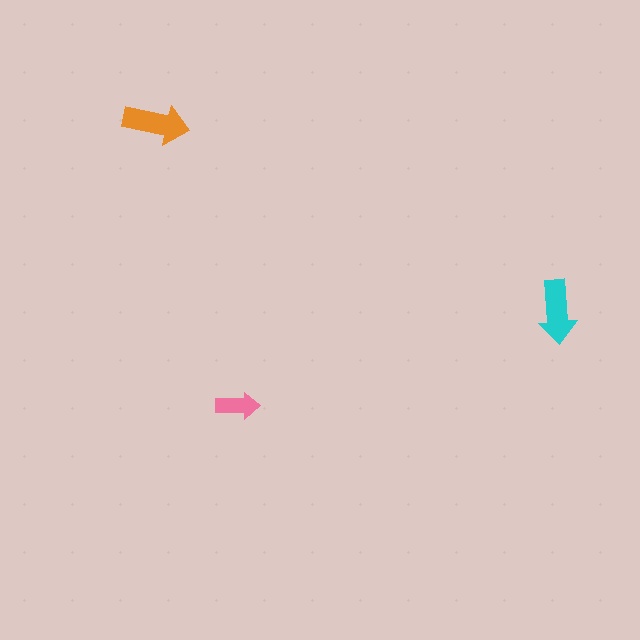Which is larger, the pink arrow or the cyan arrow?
The cyan one.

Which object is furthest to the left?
The orange arrow is leftmost.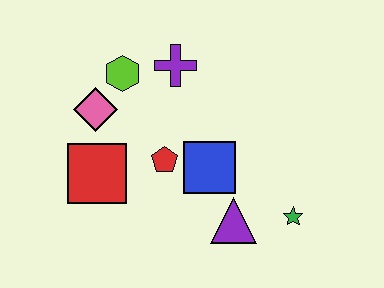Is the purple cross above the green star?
Yes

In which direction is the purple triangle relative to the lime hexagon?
The purple triangle is below the lime hexagon.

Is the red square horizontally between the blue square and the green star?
No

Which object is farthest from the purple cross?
The green star is farthest from the purple cross.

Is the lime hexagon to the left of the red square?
No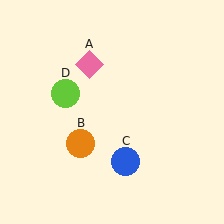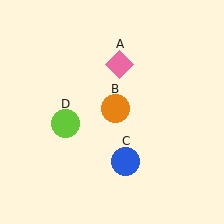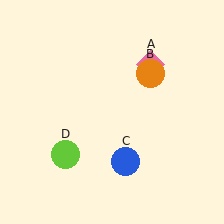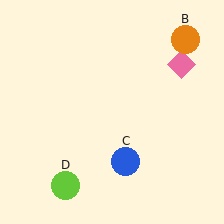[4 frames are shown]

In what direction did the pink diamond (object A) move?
The pink diamond (object A) moved right.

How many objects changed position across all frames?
3 objects changed position: pink diamond (object A), orange circle (object B), lime circle (object D).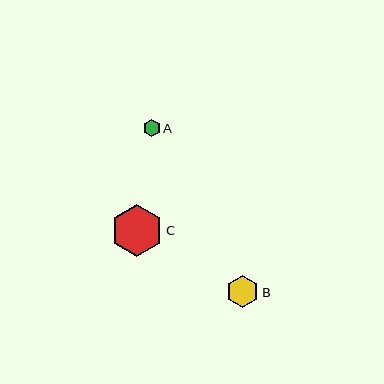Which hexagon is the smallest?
Hexagon A is the smallest with a size of approximately 17 pixels.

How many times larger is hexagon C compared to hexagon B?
Hexagon C is approximately 1.6 times the size of hexagon B.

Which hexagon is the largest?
Hexagon C is the largest with a size of approximately 52 pixels.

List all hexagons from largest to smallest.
From largest to smallest: C, B, A.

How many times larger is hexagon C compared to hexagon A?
Hexagon C is approximately 3.0 times the size of hexagon A.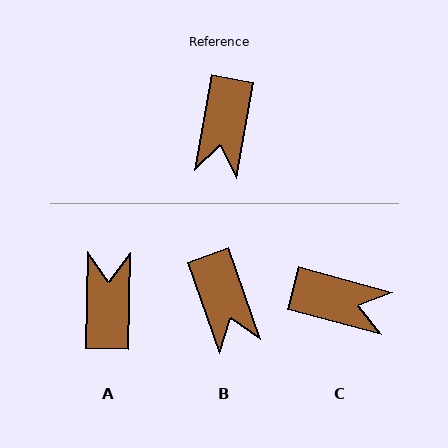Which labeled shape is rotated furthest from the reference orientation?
A, about 171 degrees away.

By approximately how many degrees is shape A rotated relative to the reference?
Approximately 171 degrees clockwise.